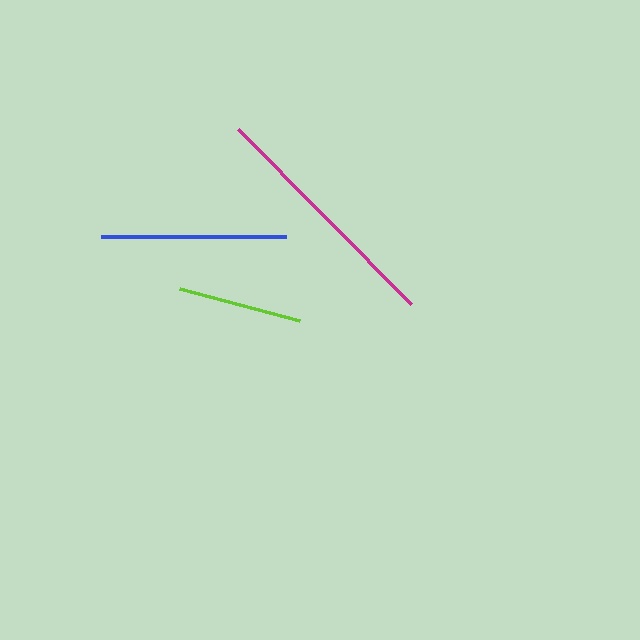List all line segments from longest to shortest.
From longest to shortest: magenta, blue, lime.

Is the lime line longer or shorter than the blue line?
The blue line is longer than the lime line.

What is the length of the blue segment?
The blue segment is approximately 185 pixels long.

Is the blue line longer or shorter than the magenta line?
The magenta line is longer than the blue line.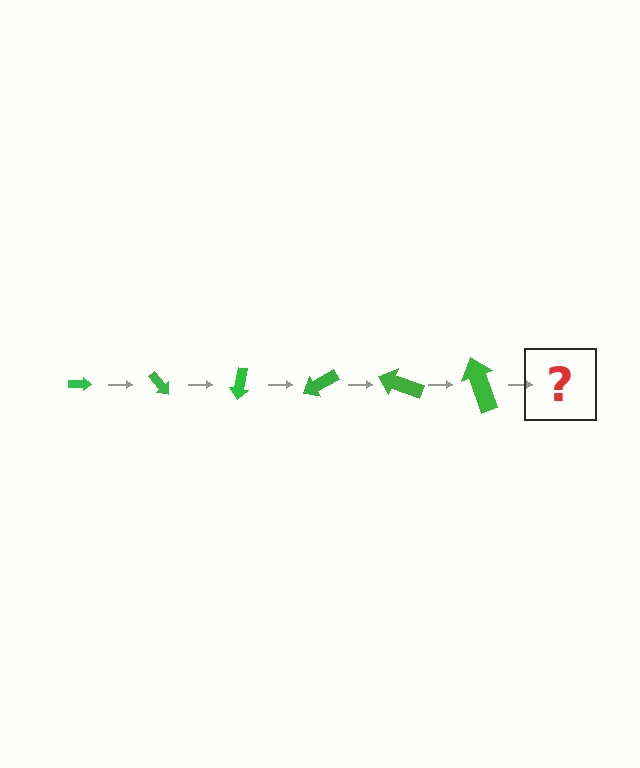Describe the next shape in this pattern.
It should be an arrow, larger than the previous one and rotated 300 degrees from the start.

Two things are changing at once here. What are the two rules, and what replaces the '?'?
The two rules are that the arrow grows larger each step and it rotates 50 degrees each step. The '?' should be an arrow, larger than the previous one and rotated 300 degrees from the start.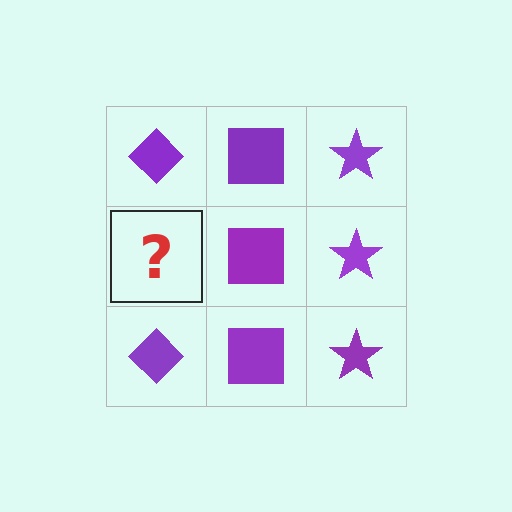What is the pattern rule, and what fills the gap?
The rule is that each column has a consistent shape. The gap should be filled with a purple diamond.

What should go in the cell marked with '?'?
The missing cell should contain a purple diamond.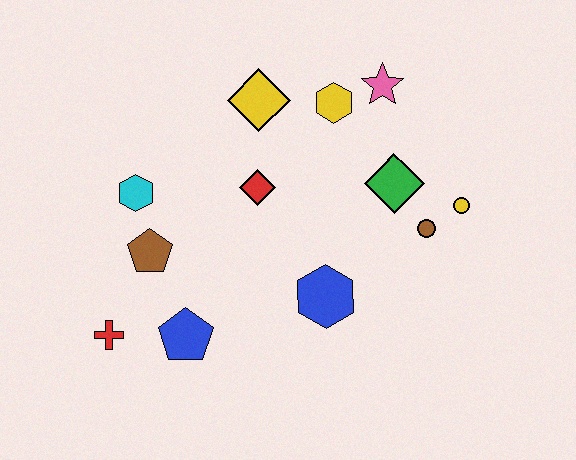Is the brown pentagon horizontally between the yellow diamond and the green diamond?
No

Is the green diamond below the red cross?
No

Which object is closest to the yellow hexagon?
The pink star is closest to the yellow hexagon.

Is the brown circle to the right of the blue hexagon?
Yes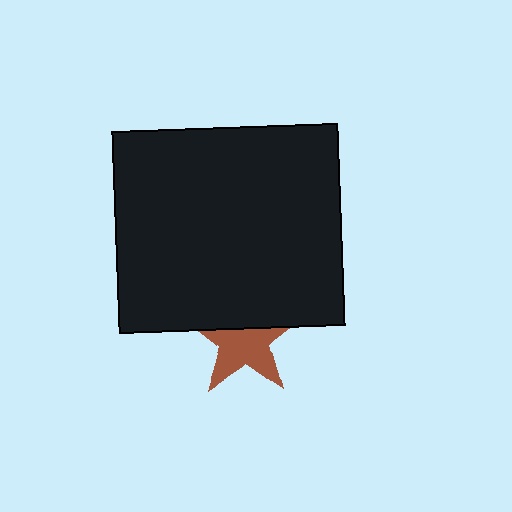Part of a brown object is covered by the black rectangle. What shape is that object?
It is a star.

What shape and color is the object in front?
The object in front is a black rectangle.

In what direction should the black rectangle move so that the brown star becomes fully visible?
The black rectangle should move up. That is the shortest direction to clear the overlap and leave the brown star fully visible.